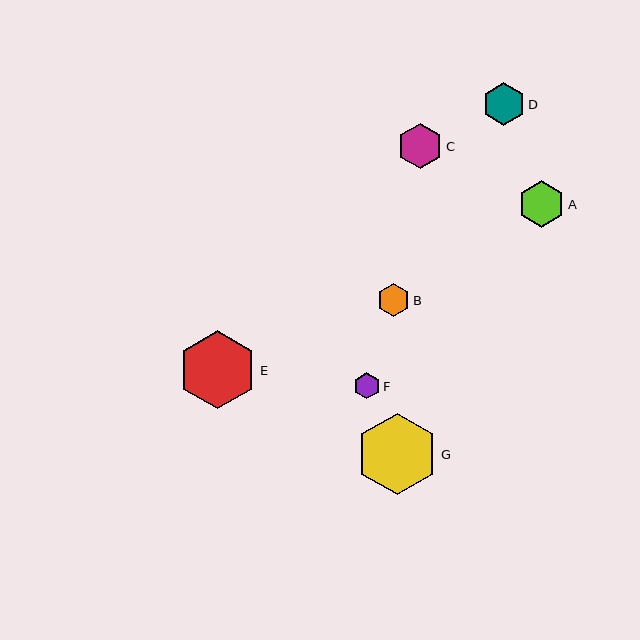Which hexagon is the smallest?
Hexagon F is the smallest with a size of approximately 26 pixels.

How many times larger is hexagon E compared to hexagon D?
Hexagon E is approximately 1.8 times the size of hexagon D.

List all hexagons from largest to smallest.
From largest to smallest: G, E, A, C, D, B, F.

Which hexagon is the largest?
Hexagon G is the largest with a size of approximately 82 pixels.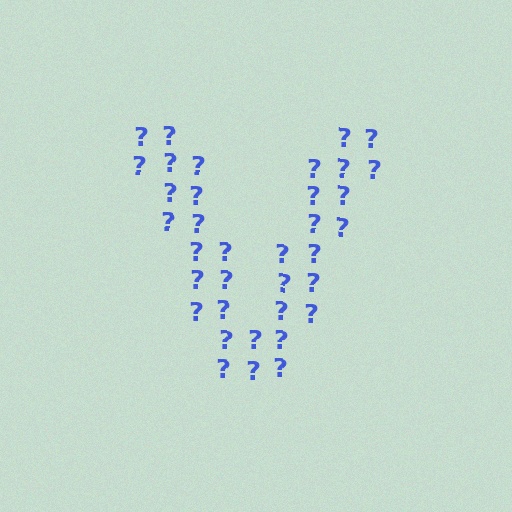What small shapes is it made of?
It is made of small question marks.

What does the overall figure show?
The overall figure shows the letter V.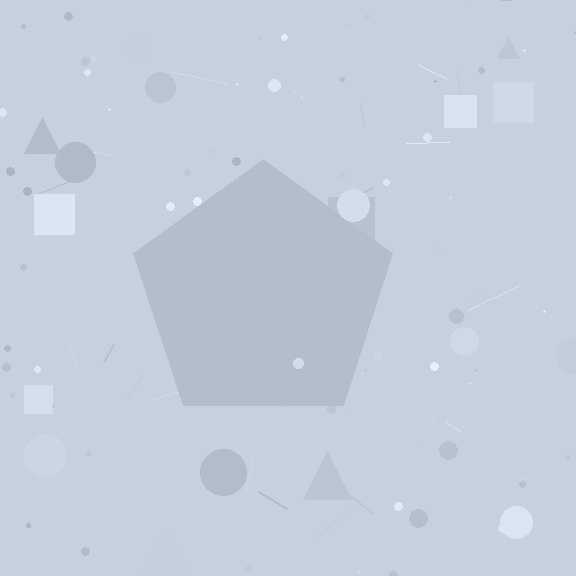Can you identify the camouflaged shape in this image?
The camouflaged shape is a pentagon.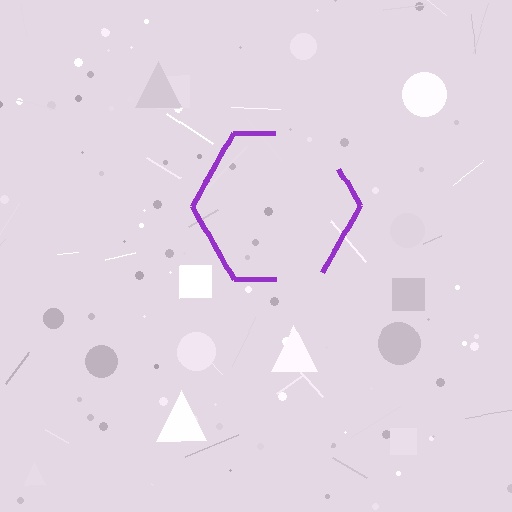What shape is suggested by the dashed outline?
The dashed outline suggests a hexagon.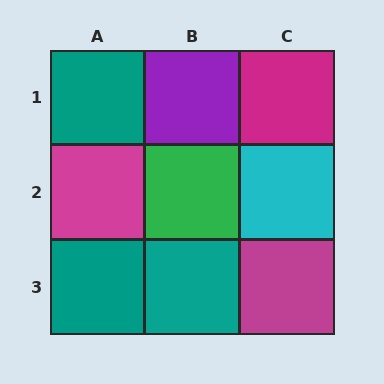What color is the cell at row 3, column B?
Teal.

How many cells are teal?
3 cells are teal.